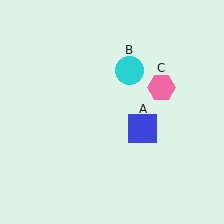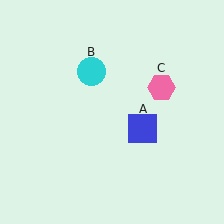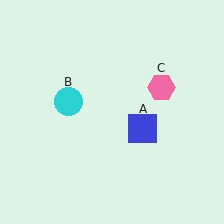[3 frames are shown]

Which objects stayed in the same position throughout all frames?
Blue square (object A) and pink hexagon (object C) remained stationary.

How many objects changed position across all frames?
1 object changed position: cyan circle (object B).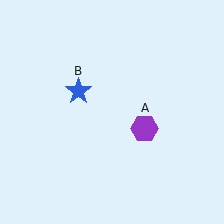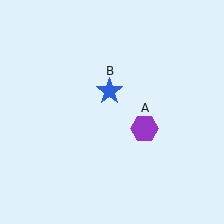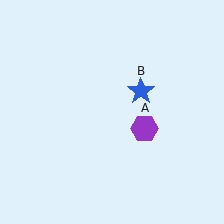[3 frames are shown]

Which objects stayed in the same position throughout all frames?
Purple hexagon (object A) remained stationary.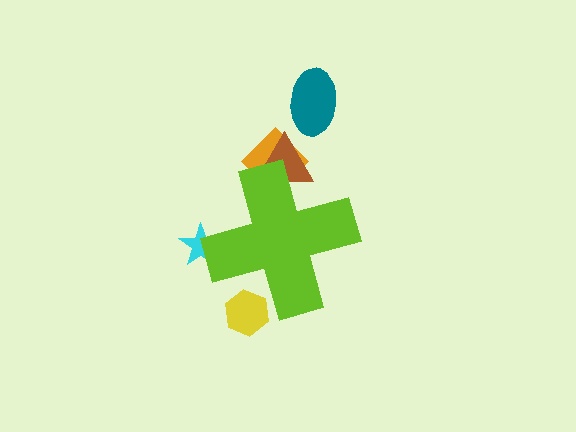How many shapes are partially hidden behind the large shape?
4 shapes are partially hidden.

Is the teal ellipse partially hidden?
No, the teal ellipse is fully visible.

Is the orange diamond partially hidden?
Yes, the orange diamond is partially hidden behind the lime cross.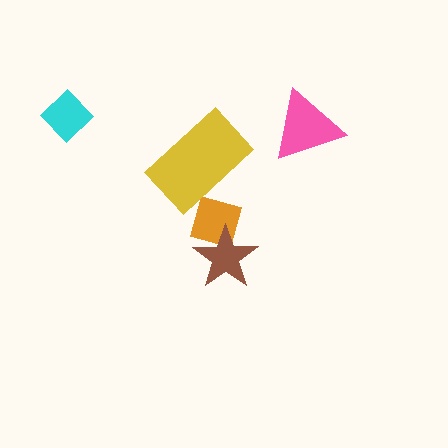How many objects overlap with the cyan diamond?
0 objects overlap with the cyan diamond.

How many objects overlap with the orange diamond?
2 objects overlap with the orange diamond.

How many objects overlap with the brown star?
1 object overlaps with the brown star.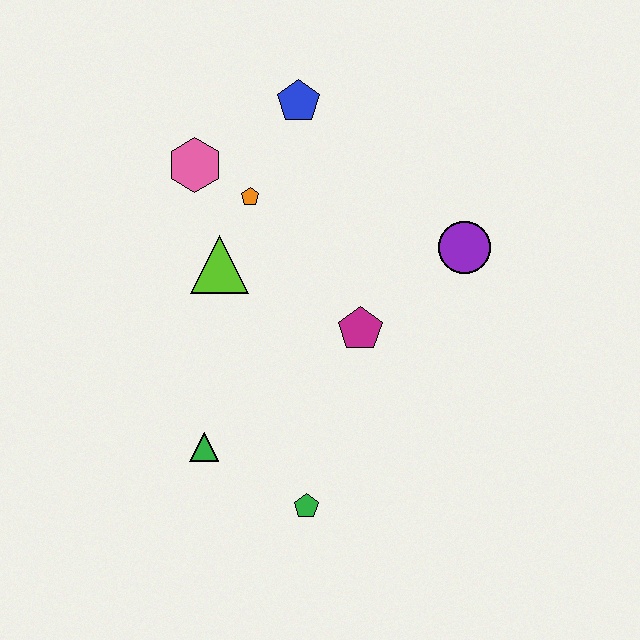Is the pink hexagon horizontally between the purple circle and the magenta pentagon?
No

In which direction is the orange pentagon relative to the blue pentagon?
The orange pentagon is below the blue pentagon.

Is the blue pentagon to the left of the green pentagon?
Yes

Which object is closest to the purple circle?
The magenta pentagon is closest to the purple circle.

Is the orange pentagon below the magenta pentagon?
No